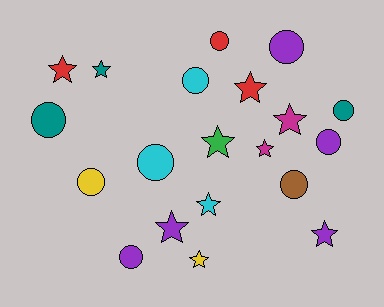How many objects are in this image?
There are 20 objects.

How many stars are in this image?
There are 10 stars.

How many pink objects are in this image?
There are no pink objects.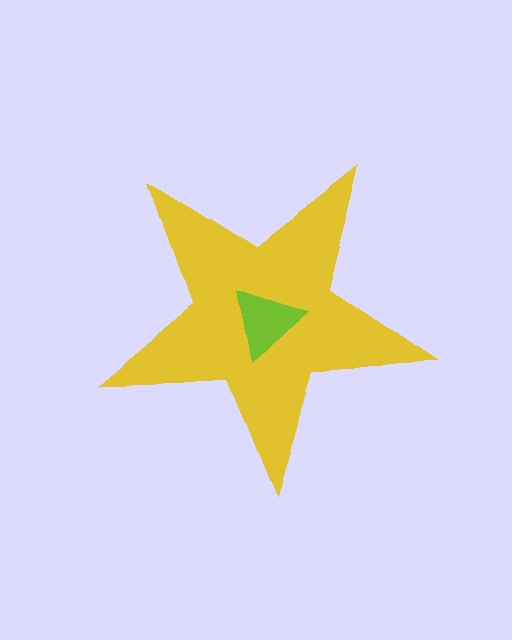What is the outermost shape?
The yellow star.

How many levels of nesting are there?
2.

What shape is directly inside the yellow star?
The lime triangle.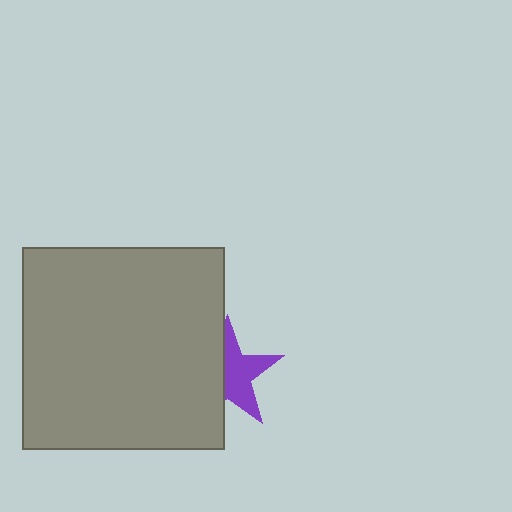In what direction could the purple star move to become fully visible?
The purple star could move right. That would shift it out from behind the gray square entirely.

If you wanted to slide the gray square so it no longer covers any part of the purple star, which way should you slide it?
Slide it left — that is the most direct way to separate the two shapes.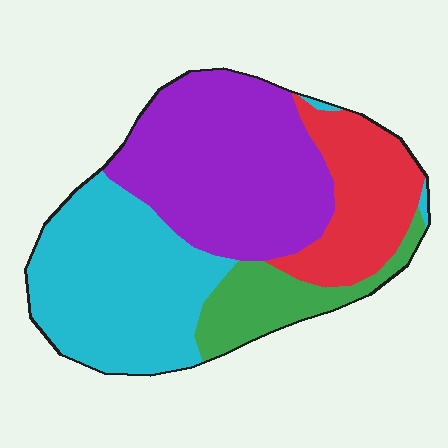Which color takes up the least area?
Green, at roughly 10%.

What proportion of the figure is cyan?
Cyan covers 33% of the figure.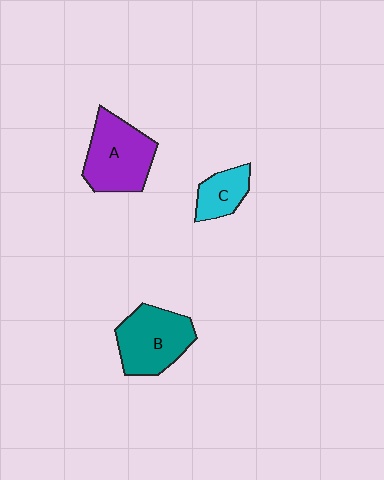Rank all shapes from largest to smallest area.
From largest to smallest: A (purple), B (teal), C (cyan).